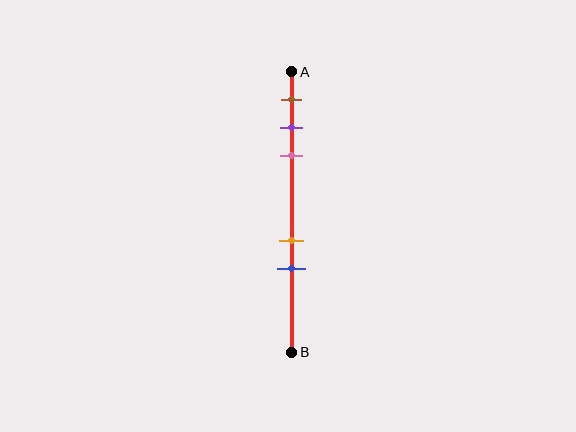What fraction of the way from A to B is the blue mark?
The blue mark is approximately 70% (0.7) of the way from A to B.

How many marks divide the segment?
There are 5 marks dividing the segment.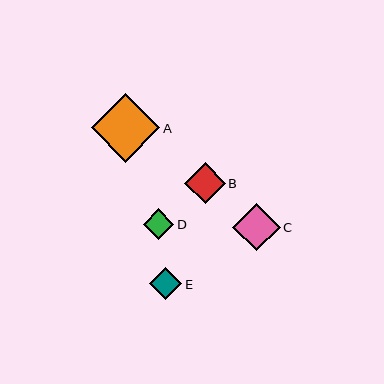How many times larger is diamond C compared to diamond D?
Diamond C is approximately 1.6 times the size of diamond D.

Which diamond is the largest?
Diamond A is the largest with a size of approximately 69 pixels.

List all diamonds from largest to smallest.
From largest to smallest: A, C, B, E, D.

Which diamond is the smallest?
Diamond D is the smallest with a size of approximately 31 pixels.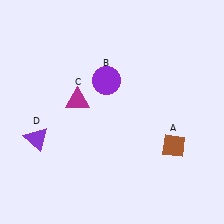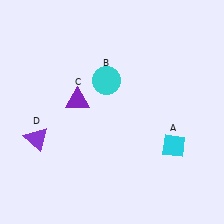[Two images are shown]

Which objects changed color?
A changed from brown to cyan. B changed from purple to cyan. C changed from magenta to purple.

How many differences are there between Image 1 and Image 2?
There are 3 differences between the two images.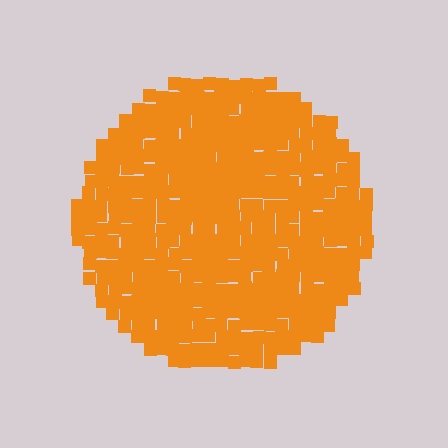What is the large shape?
The large shape is a circle.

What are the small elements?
The small elements are squares.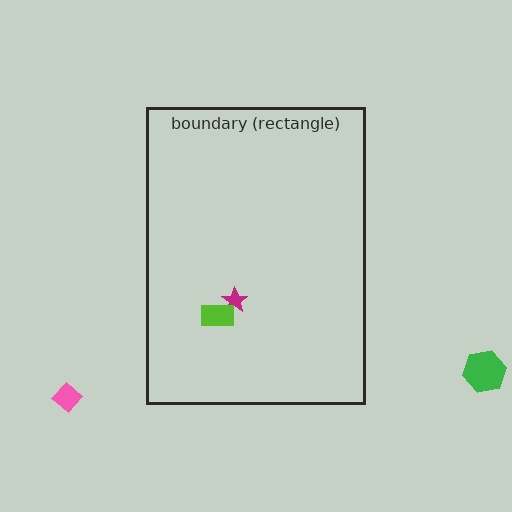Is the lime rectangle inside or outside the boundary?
Inside.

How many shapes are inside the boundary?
2 inside, 2 outside.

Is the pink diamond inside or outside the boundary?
Outside.